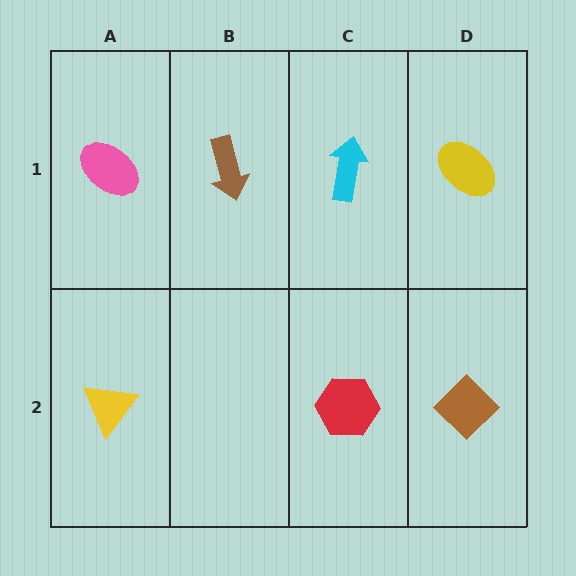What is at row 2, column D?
A brown diamond.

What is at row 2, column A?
A yellow triangle.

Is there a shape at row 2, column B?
No, that cell is empty.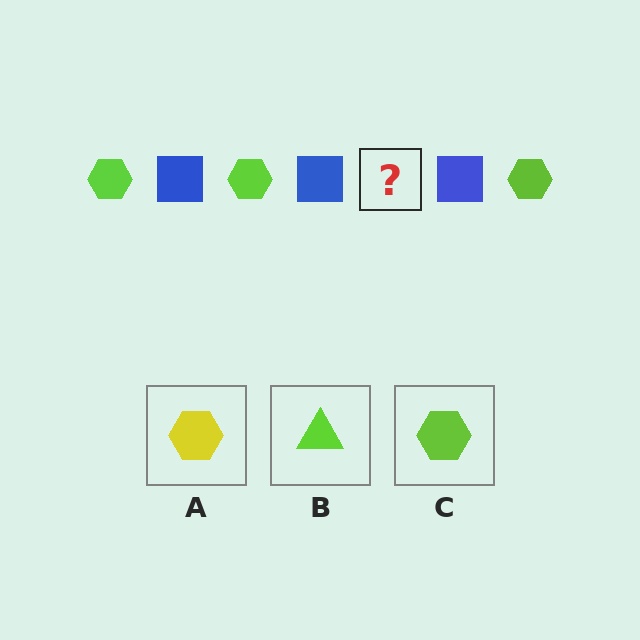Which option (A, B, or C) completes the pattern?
C.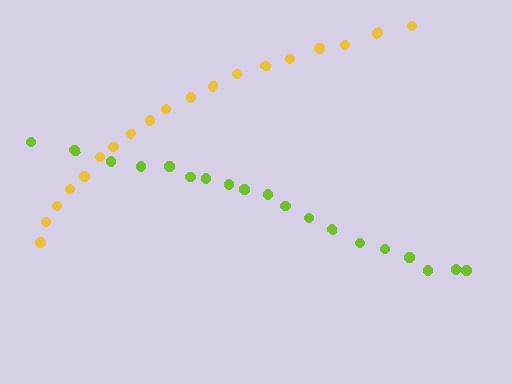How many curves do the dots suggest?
There are 2 distinct paths.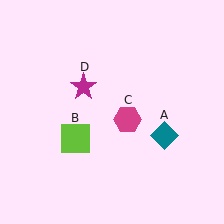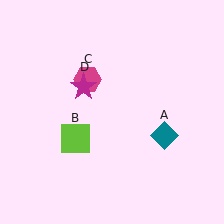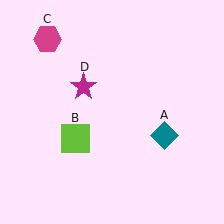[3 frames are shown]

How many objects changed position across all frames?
1 object changed position: magenta hexagon (object C).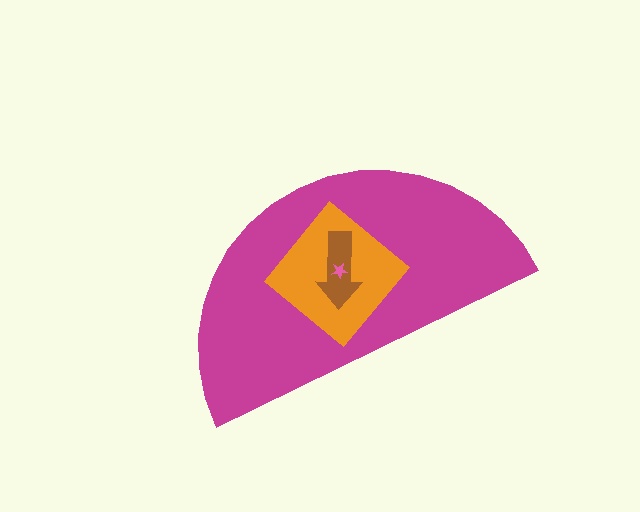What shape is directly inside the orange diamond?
The brown arrow.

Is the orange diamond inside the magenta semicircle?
Yes.